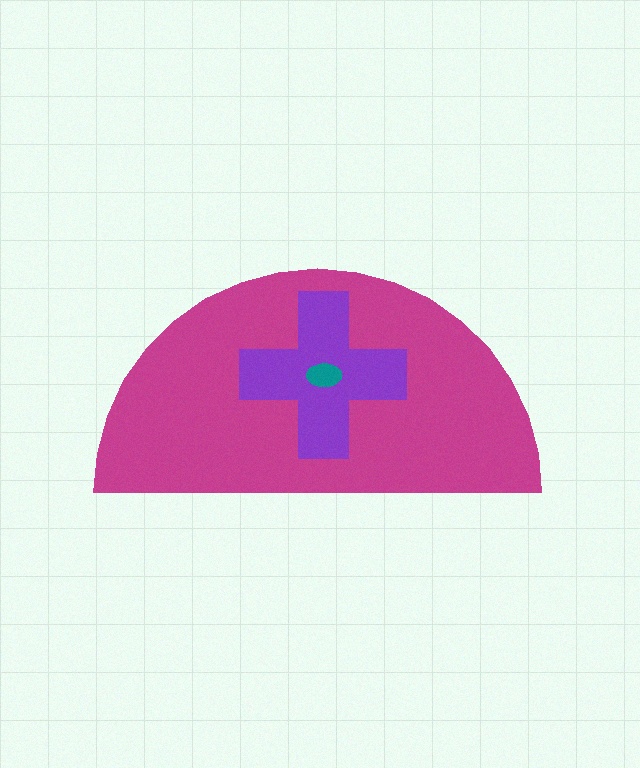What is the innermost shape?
The teal ellipse.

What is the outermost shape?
The magenta semicircle.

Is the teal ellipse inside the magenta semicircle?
Yes.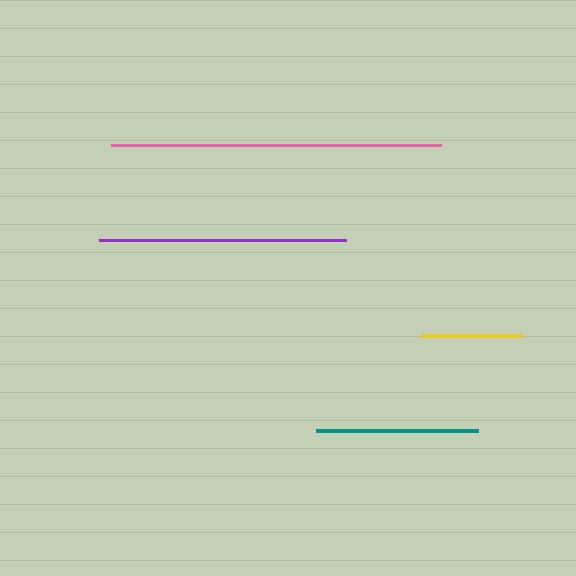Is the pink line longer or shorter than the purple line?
The pink line is longer than the purple line.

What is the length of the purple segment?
The purple segment is approximately 247 pixels long.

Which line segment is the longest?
The pink line is the longest at approximately 330 pixels.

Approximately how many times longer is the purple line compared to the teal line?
The purple line is approximately 1.5 times the length of the teal line.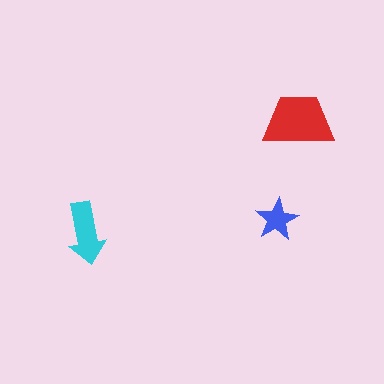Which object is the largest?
The red trapezoid.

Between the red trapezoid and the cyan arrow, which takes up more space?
The red trapezoid.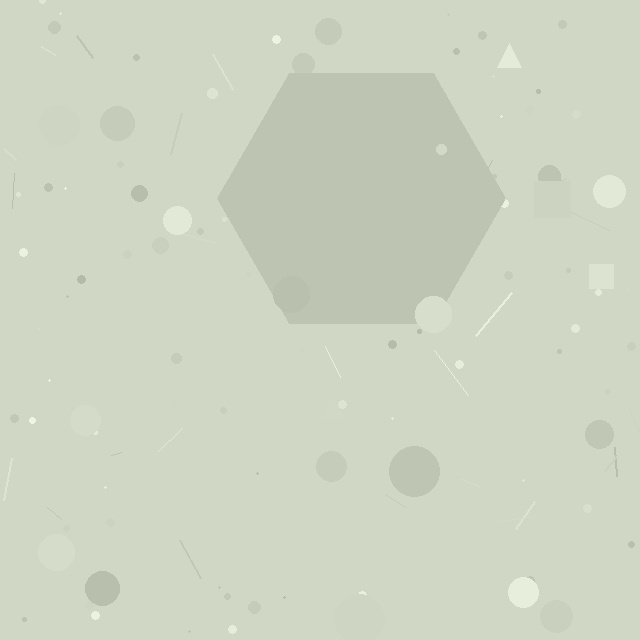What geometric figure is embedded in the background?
A hexagon is embedded in the background.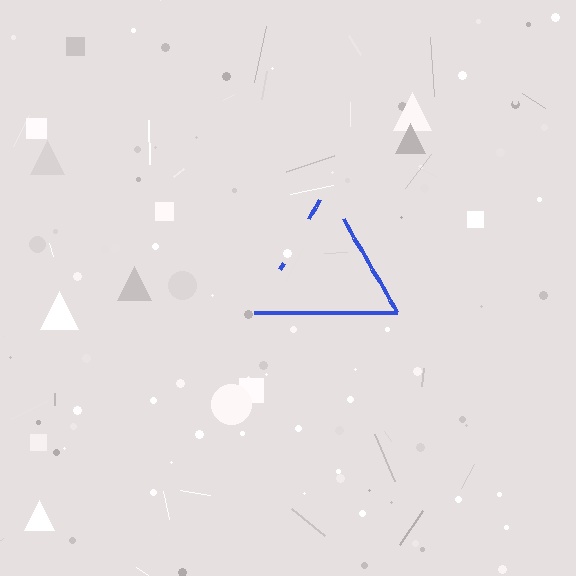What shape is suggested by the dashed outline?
The dashed outline suggests a triangle.